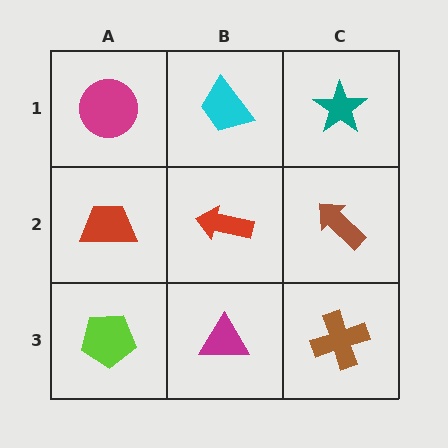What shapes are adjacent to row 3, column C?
A brown arrow (row 2, column C), a magenta triangle (row 3, column B).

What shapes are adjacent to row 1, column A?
A red trapezoid (row 2, column A), a cyan trapezoid (row 1, column B).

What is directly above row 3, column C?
A brown arrow.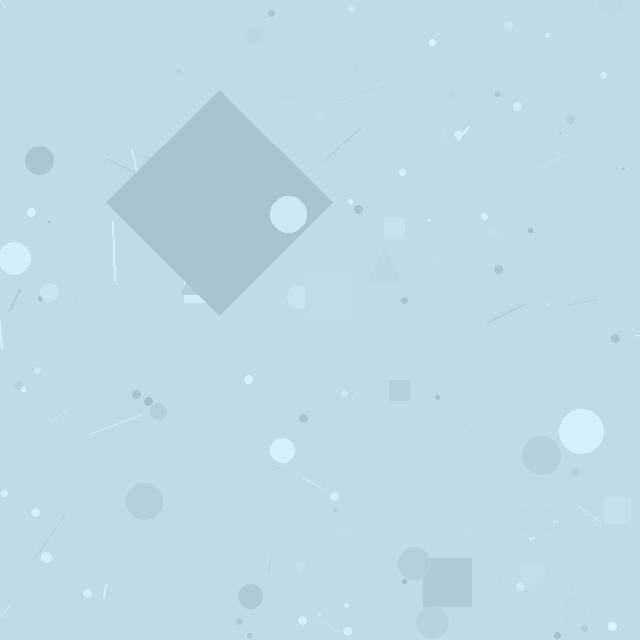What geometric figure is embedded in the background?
A diamond is embedded in the background.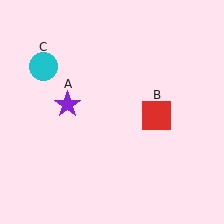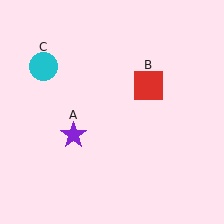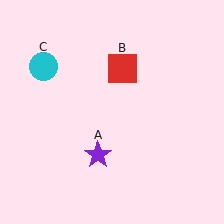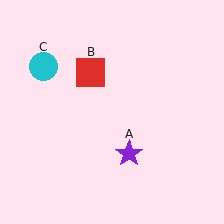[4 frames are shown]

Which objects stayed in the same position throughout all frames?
Cyan circle (object C) remained stationary.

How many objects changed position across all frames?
2 objects changed position: purple star (object A), red square (object B).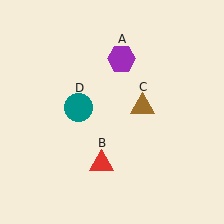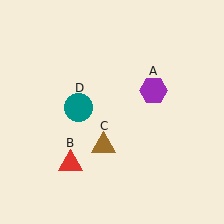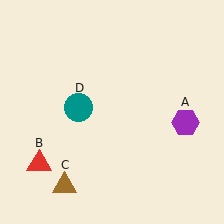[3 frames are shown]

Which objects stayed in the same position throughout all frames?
Teal circle (object D) remained stationary.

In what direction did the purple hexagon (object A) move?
The purple hexagon (object A) moved down and to the right.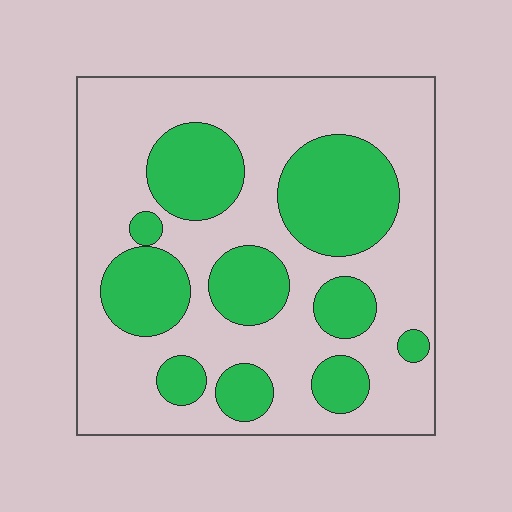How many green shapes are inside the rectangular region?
10.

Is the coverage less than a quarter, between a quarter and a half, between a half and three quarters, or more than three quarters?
Between a quarter and a half.